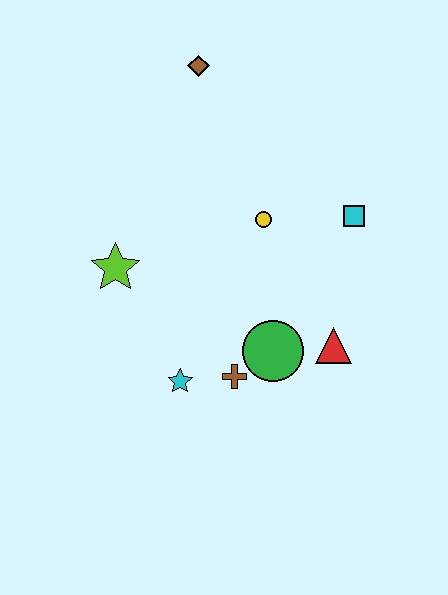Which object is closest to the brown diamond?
The yellow circle is closest to the brown diamond.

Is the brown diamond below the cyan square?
No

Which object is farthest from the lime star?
The cyan square is farthest from the lime star.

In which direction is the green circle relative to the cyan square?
The green circle is below the cyan square.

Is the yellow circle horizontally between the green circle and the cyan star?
Yes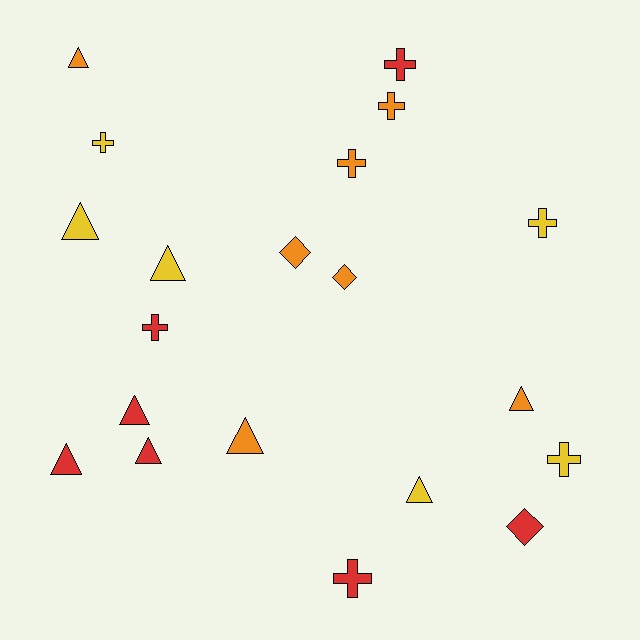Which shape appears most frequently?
Triangle, with 9 objects.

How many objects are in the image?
There are 20 objects.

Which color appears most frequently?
Red, with 7 objects.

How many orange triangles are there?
There are 3 orange triangles.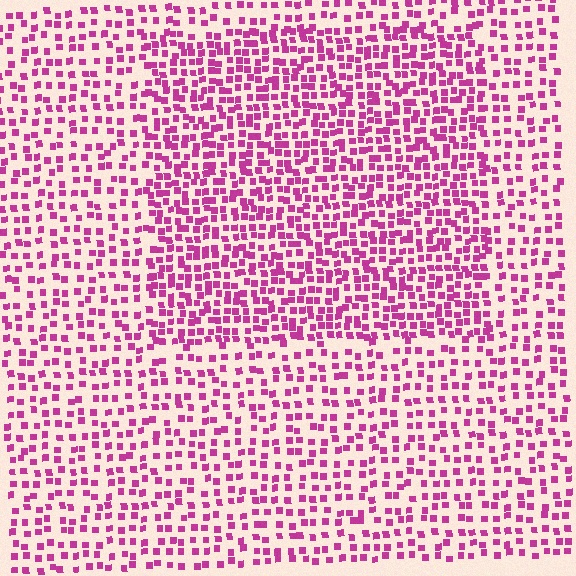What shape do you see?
I see a rectangle.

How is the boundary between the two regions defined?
The boundary is defined by a change in element density (approximately 1.7x ratio). All elements are the same color, size, and shape.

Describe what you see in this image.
The image contains small magenta elements arranged at two different densities. A rectangle-shaped region is visible where the elements are more densely packed than the surrounding area.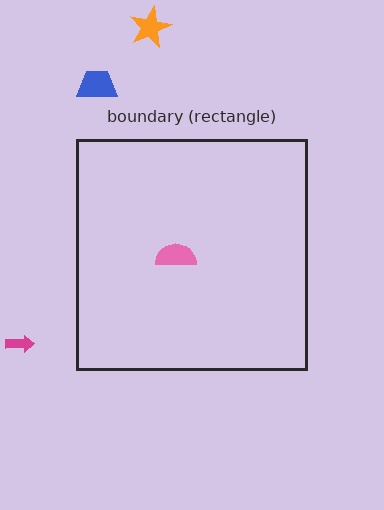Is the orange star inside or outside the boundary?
Outside.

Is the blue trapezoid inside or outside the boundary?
Outside.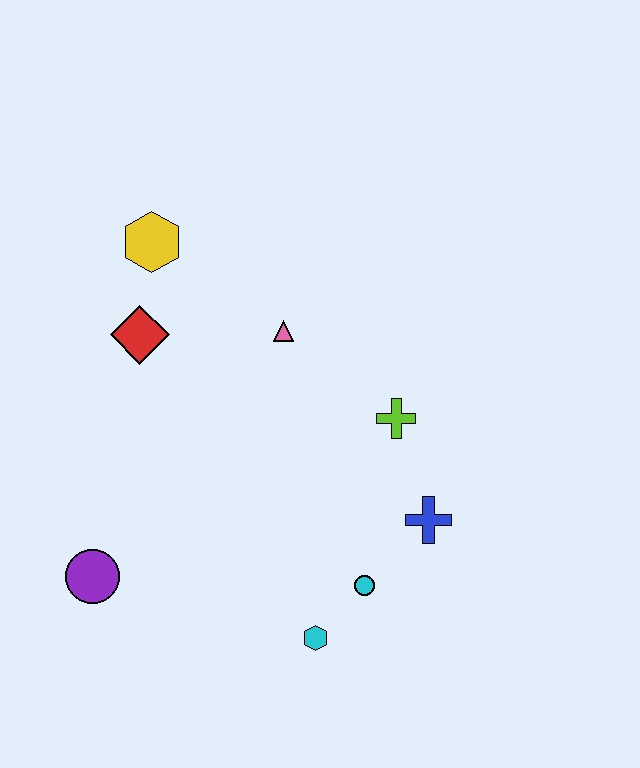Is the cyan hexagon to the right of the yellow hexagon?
Yes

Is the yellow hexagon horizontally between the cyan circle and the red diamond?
Yes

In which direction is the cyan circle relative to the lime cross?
The cyan circle is below the lime cross.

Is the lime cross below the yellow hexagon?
Yes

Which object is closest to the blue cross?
The cyan circle is closest to the blue cross.